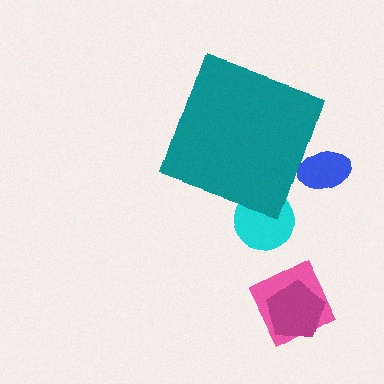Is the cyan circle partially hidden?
Yes, the cyan circle is partially hidden behind the teal diamond.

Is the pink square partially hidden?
No, the pink square is fully visible.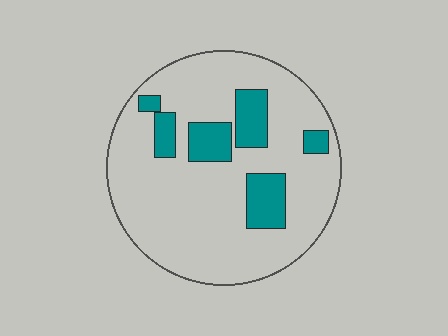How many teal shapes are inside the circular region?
6.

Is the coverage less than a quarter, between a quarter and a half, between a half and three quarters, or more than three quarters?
Less than a quarter.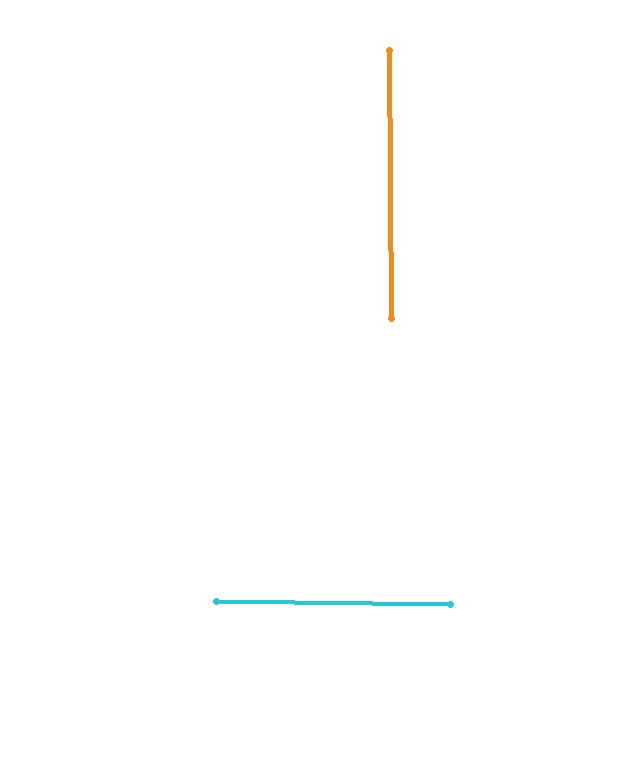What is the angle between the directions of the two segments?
Approximately 89 degrees.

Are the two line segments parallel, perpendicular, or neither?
Perpendicular — they meet at approximately 89°.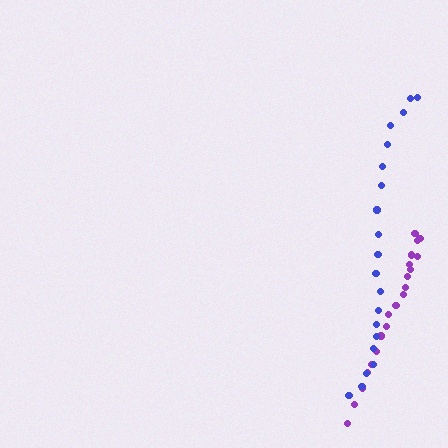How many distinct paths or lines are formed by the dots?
There are 2 distinct paths.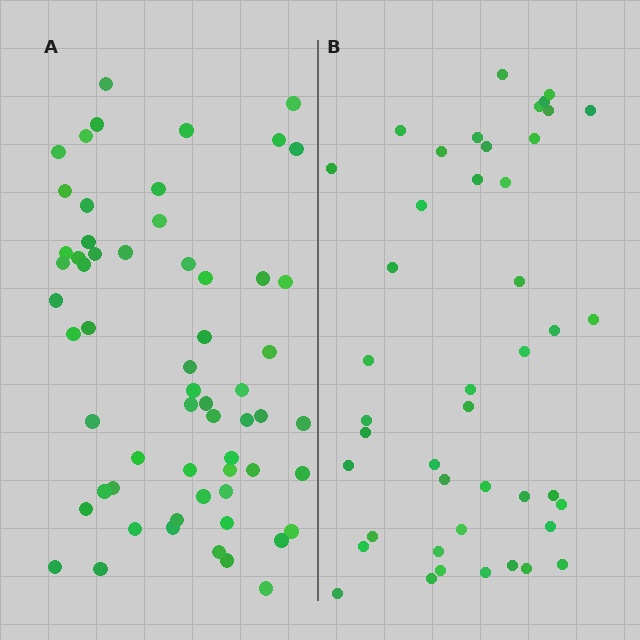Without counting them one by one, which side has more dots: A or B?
Region A (the left region) has more dots.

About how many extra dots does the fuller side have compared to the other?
Region A has approximately 15 more dots than region B.